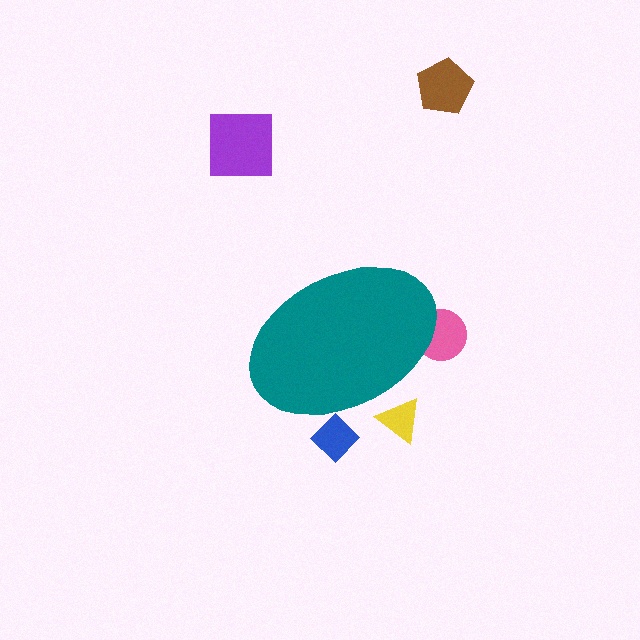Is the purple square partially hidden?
No, the purple square is fully visible.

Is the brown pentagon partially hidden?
No, the brown pentagon is fully visible.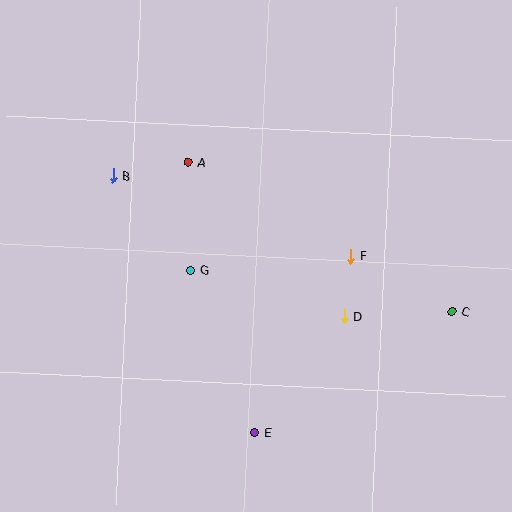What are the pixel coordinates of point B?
Point B is at (113, 176).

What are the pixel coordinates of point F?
Point F is at (351, 256).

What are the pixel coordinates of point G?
Point G is at (191, 270).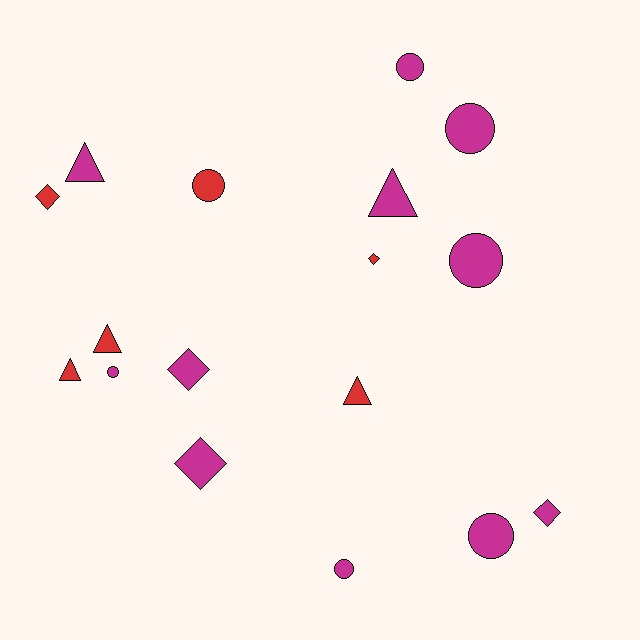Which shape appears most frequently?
Circle, with 7 objects.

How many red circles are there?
There is 1 red circle.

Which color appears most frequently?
Magenta, with 11 objects.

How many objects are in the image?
There are 17 objects.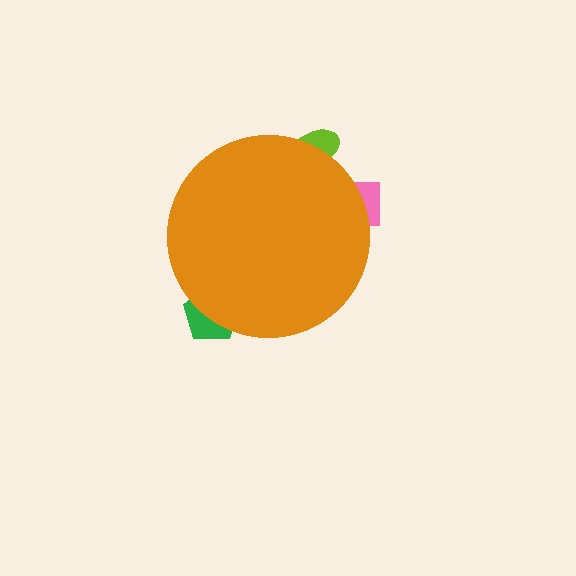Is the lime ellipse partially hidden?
Yes, the lime ellipse is partially hidden behind the orange circle.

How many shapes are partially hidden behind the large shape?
3 shapes are partially hidden.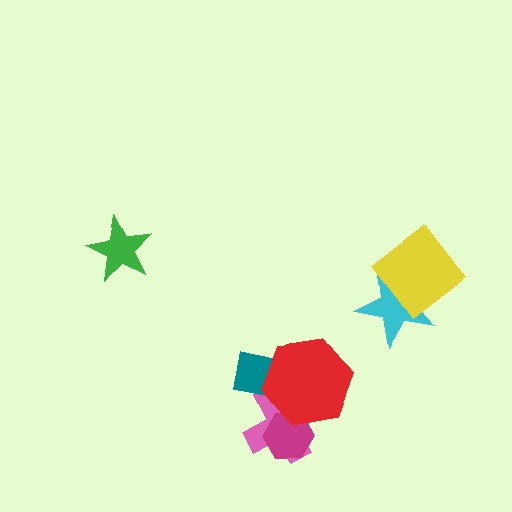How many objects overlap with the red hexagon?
3 objects overlap with the red hexagon.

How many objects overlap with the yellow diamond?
1 object overlaps with the yellow diamond.